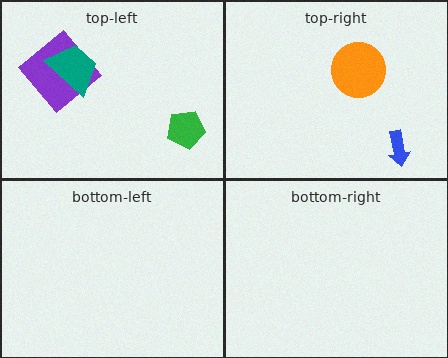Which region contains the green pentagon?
The top-left region.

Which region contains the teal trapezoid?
The top-left region.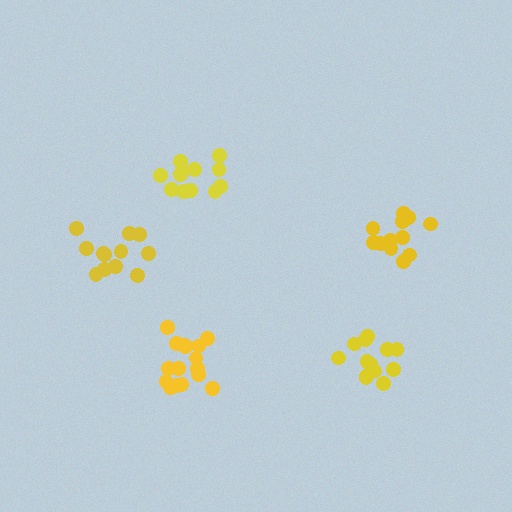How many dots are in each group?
Group 1: 14 dots, Group 2: 16 dots, Group 3: 13 dots, Group 4: 12 dots, Group 5: 12 dots (67 total).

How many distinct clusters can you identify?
There are 5 distinct clusters.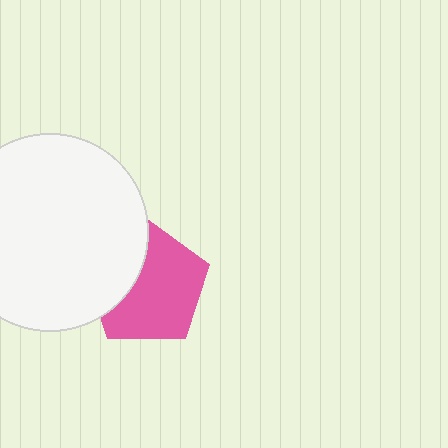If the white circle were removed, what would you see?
You would see the complete pink pentagon.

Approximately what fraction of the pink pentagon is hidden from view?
Roughly 32% of the pink pentagon is hidden behind the white circle.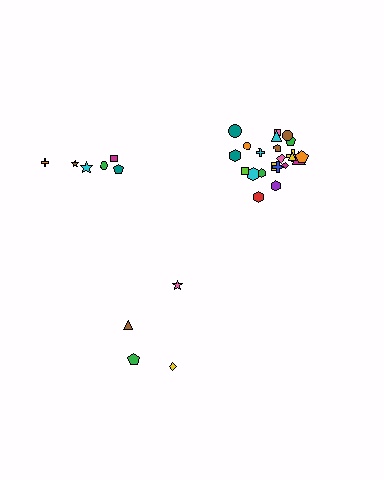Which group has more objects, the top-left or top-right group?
The top-right group.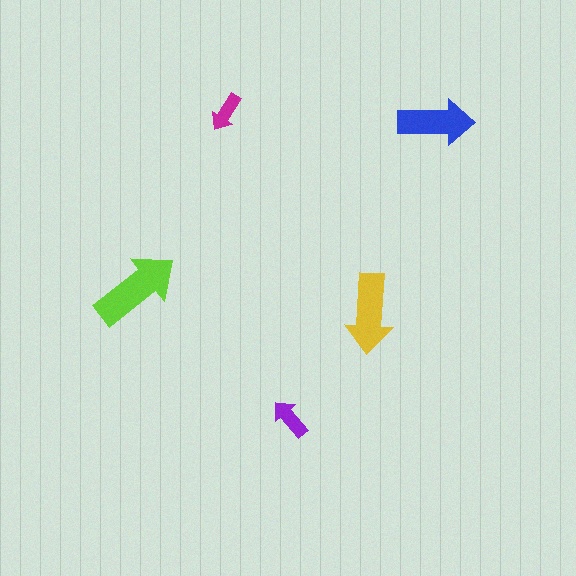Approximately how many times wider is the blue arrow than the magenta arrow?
About 2 times wider.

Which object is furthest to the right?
The blue arrow is rightmost.